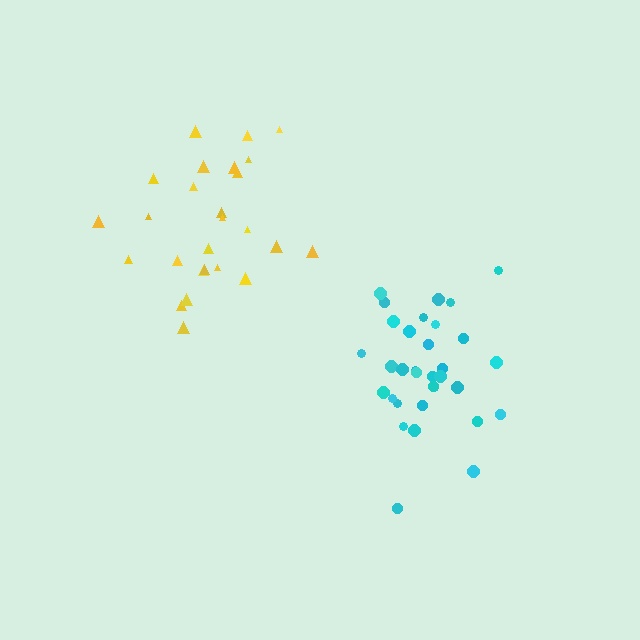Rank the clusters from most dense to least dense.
cyan, yellow.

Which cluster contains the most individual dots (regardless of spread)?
Cyan (34).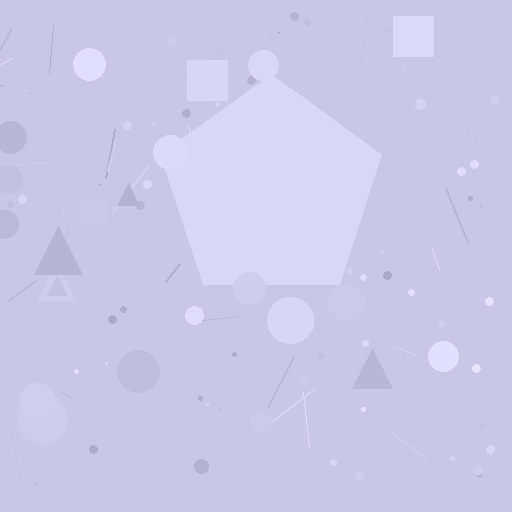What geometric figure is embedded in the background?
A pentagon is embedded in the background.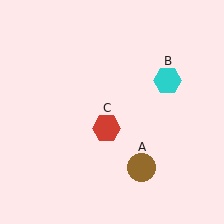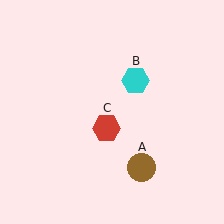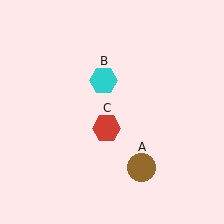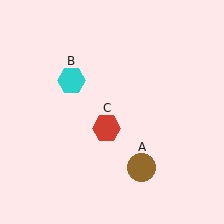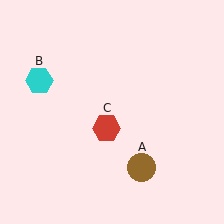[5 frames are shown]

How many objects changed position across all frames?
1 object changed position: cyan hexagon (object B).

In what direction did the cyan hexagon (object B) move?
The cyan hexagon (object B) moved left.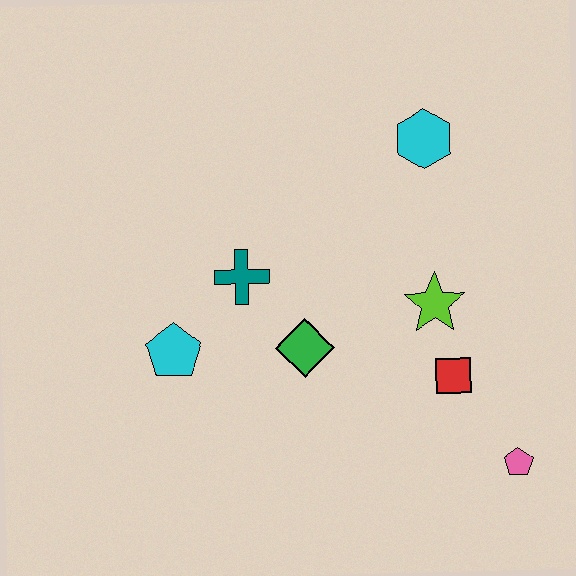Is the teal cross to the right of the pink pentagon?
No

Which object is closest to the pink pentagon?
The red square is closest to the pink pentagon.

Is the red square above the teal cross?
No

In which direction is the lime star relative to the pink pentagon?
The lime star is above the pink pentagon.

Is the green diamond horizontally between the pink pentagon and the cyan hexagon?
No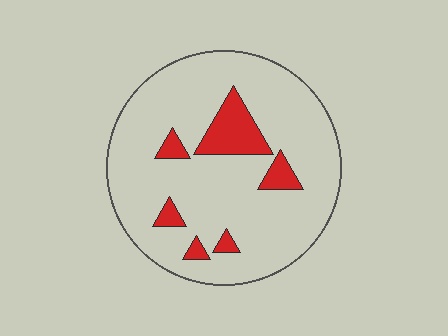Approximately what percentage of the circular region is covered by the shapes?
Approximately 15%.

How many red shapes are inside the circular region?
6.